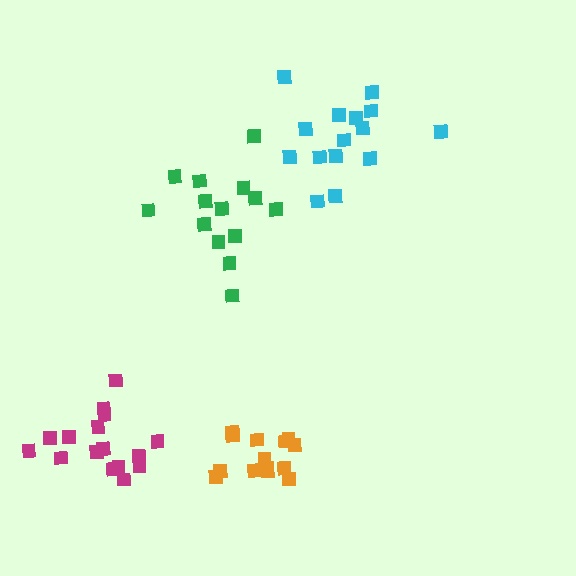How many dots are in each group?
Group 1: 17 dots, Group 2: 14 dots, Group 3: 14 dots, Group 4: 15 dots (60 total).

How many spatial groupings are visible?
There are 4 spatial groupings.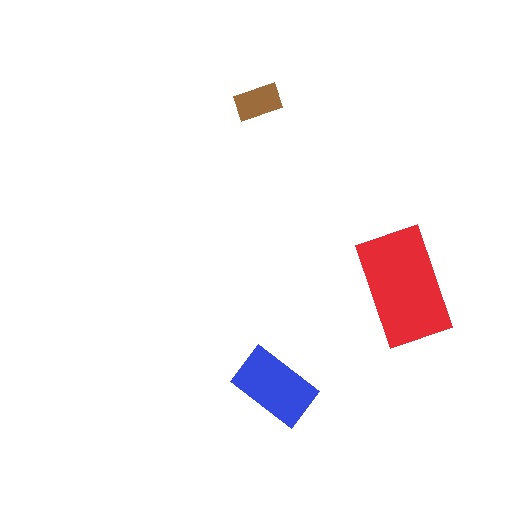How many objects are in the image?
There are 3 objects in the image.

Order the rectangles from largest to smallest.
the red one, the blue one, the brown one.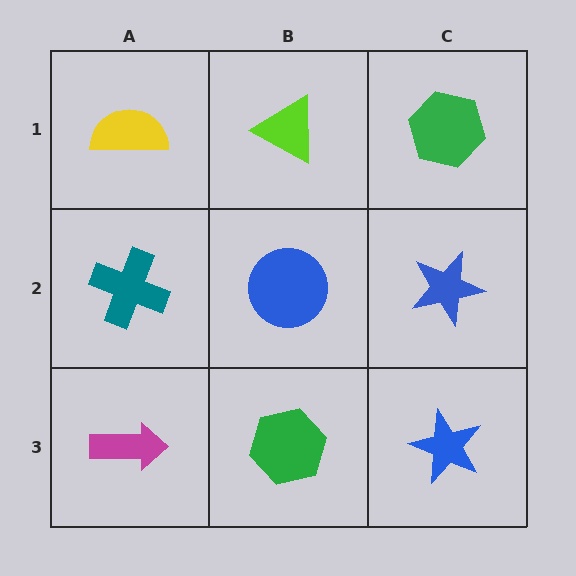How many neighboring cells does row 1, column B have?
3.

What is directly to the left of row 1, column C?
A lime triangle.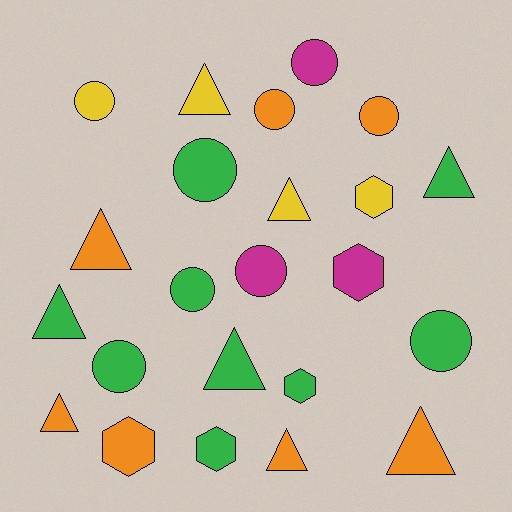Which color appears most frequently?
Green, with 9 objects.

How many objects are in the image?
There are 23 objects.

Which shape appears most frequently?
Triangle, with 9 objects.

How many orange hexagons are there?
There is 1 orange hexagon.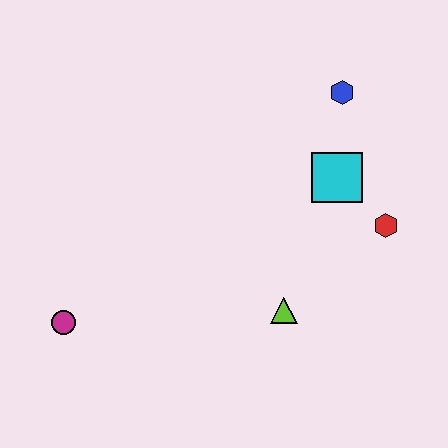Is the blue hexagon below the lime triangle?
No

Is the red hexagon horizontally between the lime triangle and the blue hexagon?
No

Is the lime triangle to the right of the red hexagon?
No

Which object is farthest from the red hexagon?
The magenta circle is farthest from the red hexagon.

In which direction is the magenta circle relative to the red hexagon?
The magenta circle is to the left of the red hexagon.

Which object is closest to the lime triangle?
The red hexagon is closest to the lime triangle.